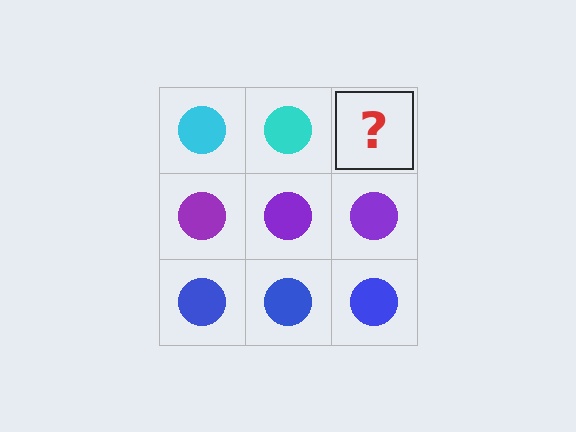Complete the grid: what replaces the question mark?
The question mark should be replaced with a cyan circle.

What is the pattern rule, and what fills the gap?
The rule is that each row has a consistent color. The gap should be filled with a cyan circle.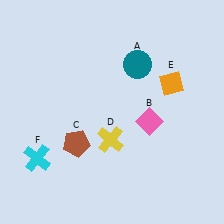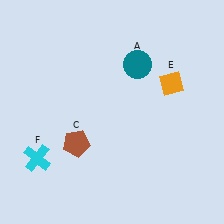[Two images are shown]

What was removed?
The yellow cross (D), the pink diamond (B) were removed in Image 2.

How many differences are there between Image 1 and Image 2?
There are 2 differences between the two images.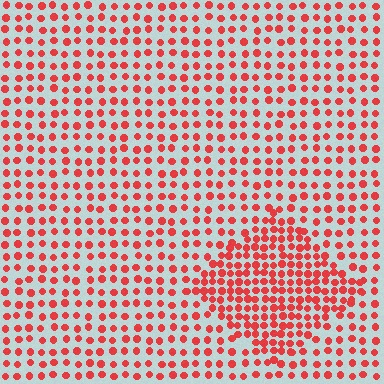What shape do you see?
I see a diamond.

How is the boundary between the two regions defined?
The boundary is defined by a change in element density (approximately 1.9x ratio). All elements are the same color, size, and shape.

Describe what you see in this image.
The image contains small red elements arranged at two different densities. A diamond-shaped region is visible where the elements are more densely packed than the surrounding area.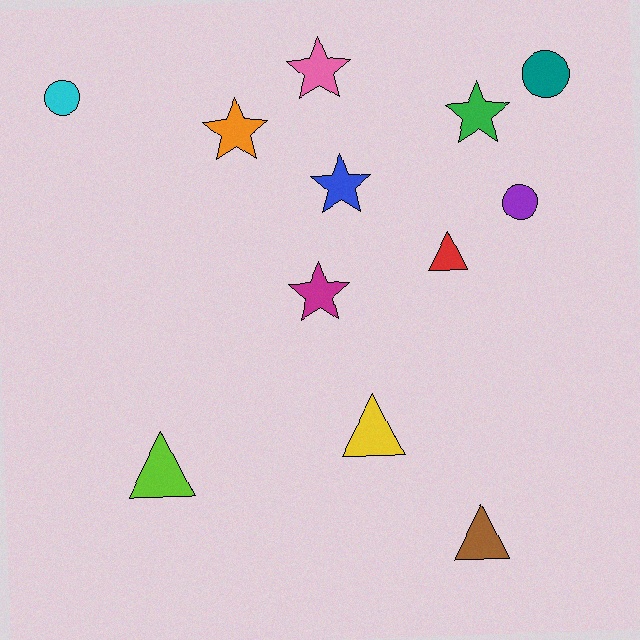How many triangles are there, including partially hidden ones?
There are 4 triangles.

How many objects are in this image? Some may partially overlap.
There are 12 objects.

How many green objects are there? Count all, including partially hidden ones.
There is 1 green object.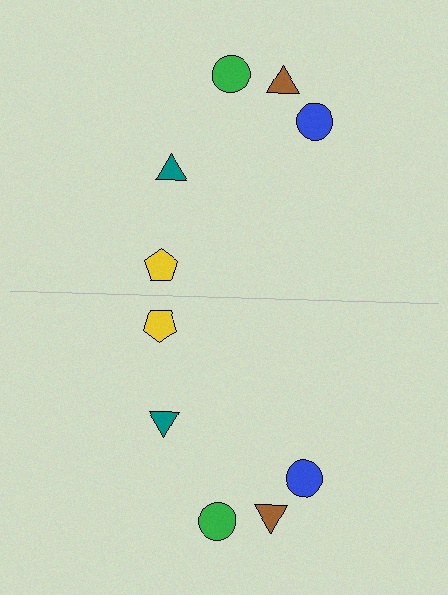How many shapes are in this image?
There are 10 shapes in this image.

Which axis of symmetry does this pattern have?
The pattern has a horizontal axis of symmetry running through the center of the image.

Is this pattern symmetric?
Yes, this pattern has bilateral (reflection) symmetry.